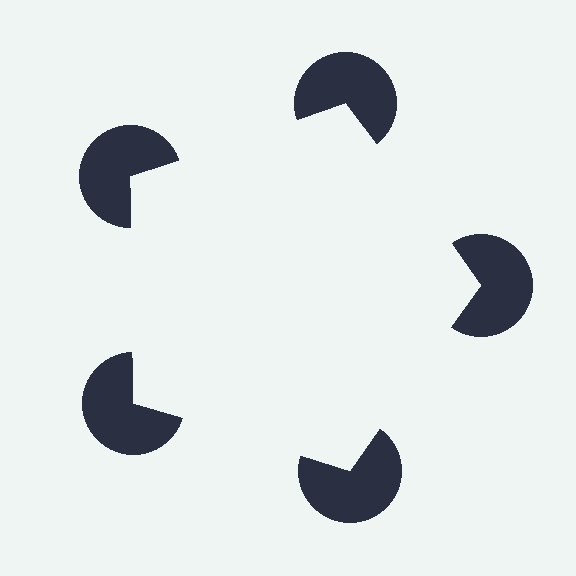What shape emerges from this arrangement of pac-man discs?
An illusory pentagon — its edges are inferred from the aligned wedge cuts in the pac-man discs, not physically drawn.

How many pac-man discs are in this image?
There are 5 — one at each vertex of the illusory pentagon.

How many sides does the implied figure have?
5 sides.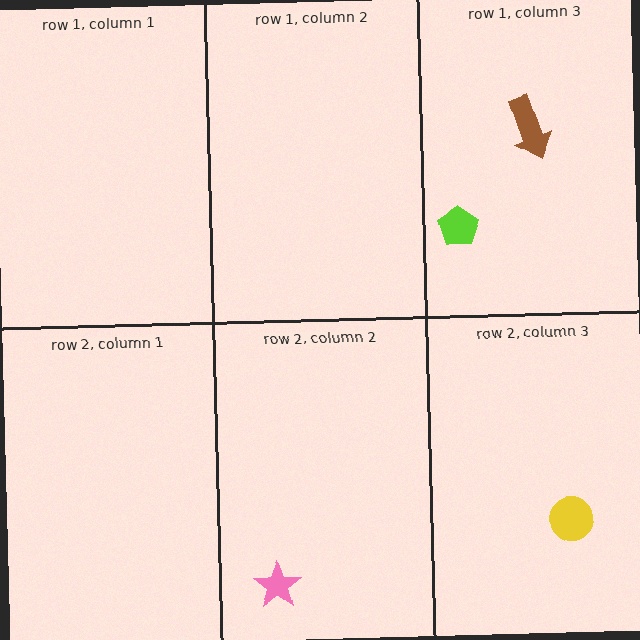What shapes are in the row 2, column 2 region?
The pink star.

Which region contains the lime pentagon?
The row 1, column 3 region.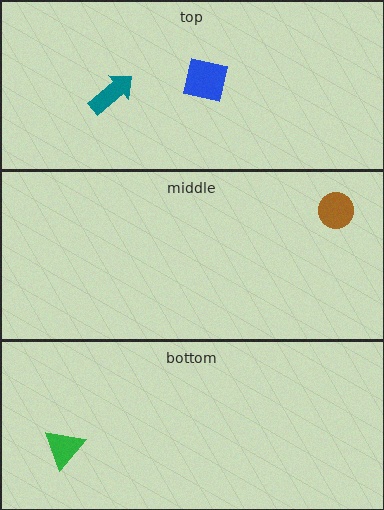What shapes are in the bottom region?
The green triangle.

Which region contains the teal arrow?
The top region.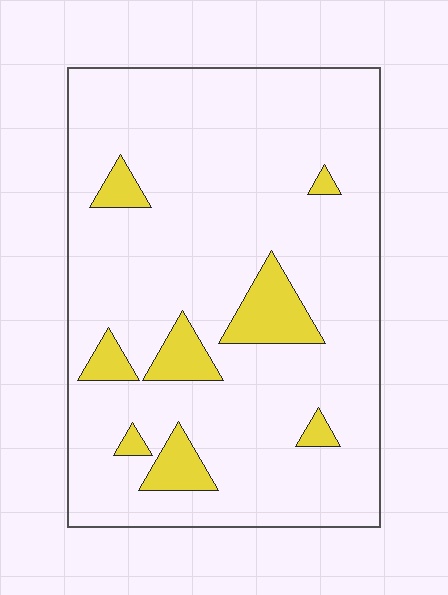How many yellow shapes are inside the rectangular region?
8.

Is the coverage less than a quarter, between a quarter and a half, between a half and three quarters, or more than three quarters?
Less than a quarter.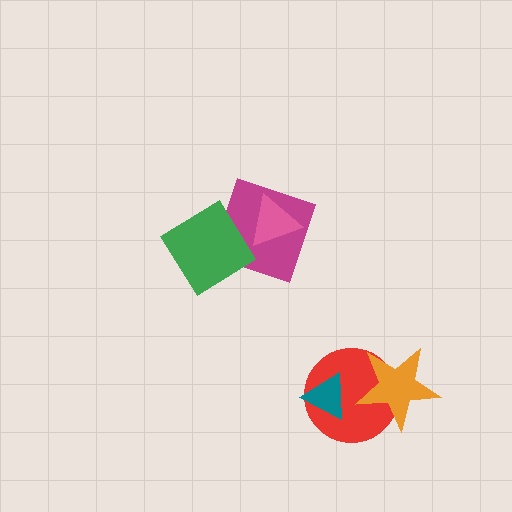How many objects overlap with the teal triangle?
1 object overlaps with the teal triangle.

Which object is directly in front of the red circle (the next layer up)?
The teal triangle is directly in front of the red circle.